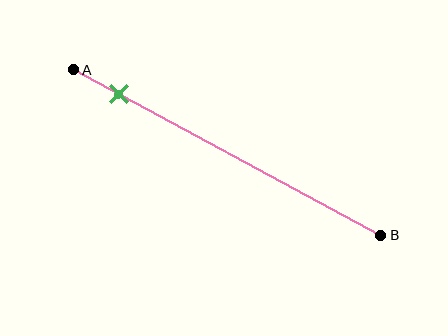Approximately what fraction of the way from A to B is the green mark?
The green mark is approximately 15% of the way from A to B.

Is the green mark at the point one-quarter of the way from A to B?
No, the mark is at about 15% from A, not at the 25% one-quarter point.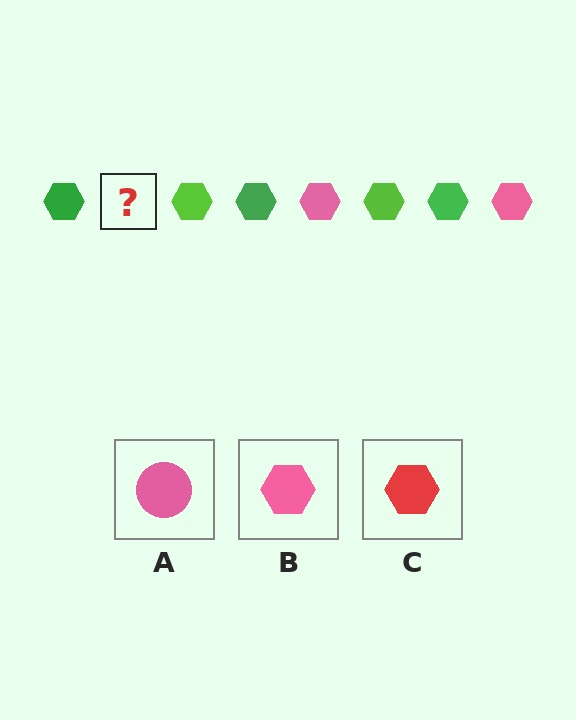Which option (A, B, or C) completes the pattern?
B.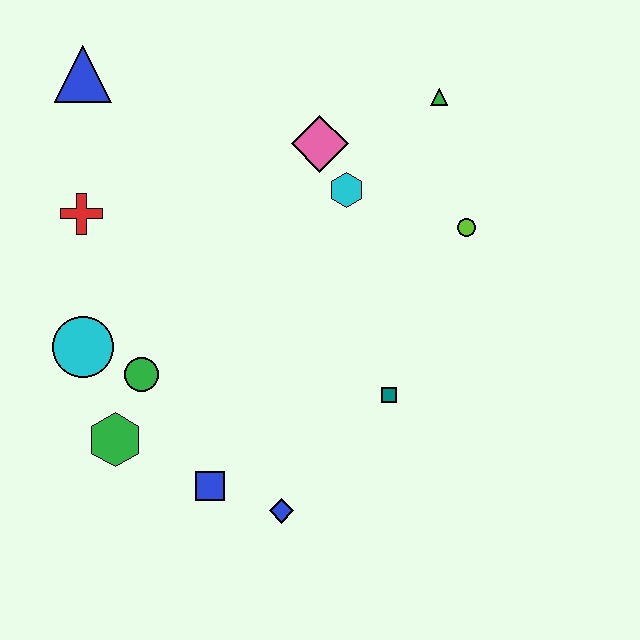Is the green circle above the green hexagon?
Yes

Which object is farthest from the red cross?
The lime circle is farthest from the red cross.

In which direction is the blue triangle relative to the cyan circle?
The blue triangle is above the cyan circle.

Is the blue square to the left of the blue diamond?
Yes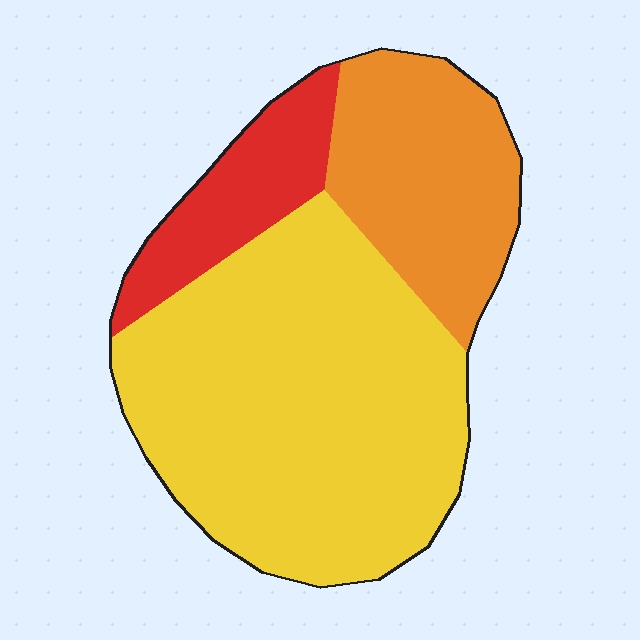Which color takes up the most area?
Yellow, at roughly 60%.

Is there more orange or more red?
Orange.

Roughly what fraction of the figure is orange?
Orange covers around 25% of the figure.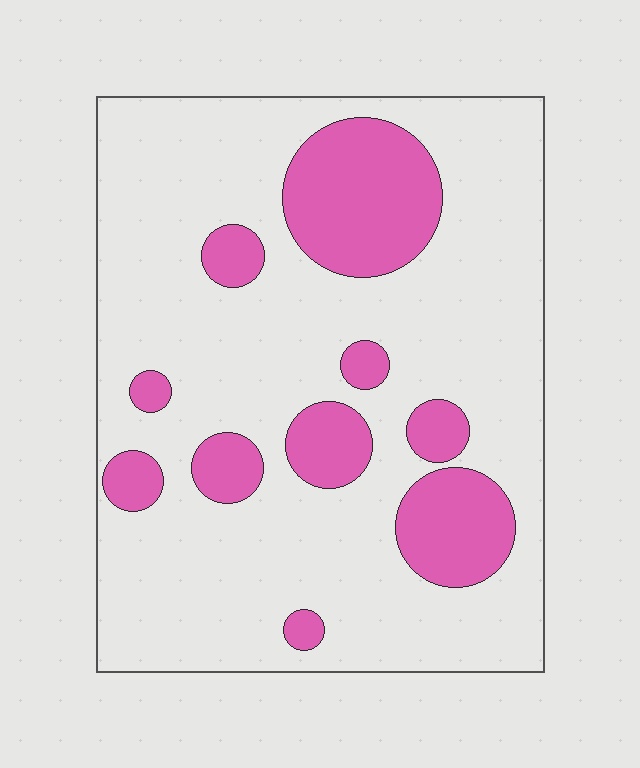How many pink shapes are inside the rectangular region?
10.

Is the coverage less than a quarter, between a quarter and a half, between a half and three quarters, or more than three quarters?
Less than a quarter.